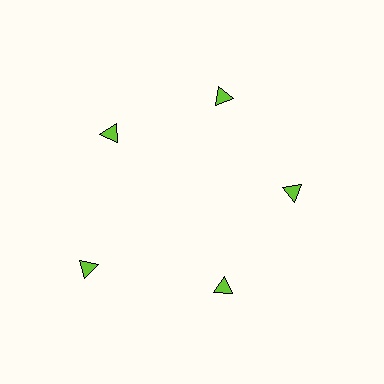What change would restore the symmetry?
The symmetry would be restored by moving it inward, back onto the ring so that all 5 triangles sit at equal angles and equal distance from the center.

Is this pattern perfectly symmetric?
No. The 5 lime triangles are arranged in a ring, but one element near the 8 o'clock position is pushed outward from the center, breaking the 5-fold rotational symmetry.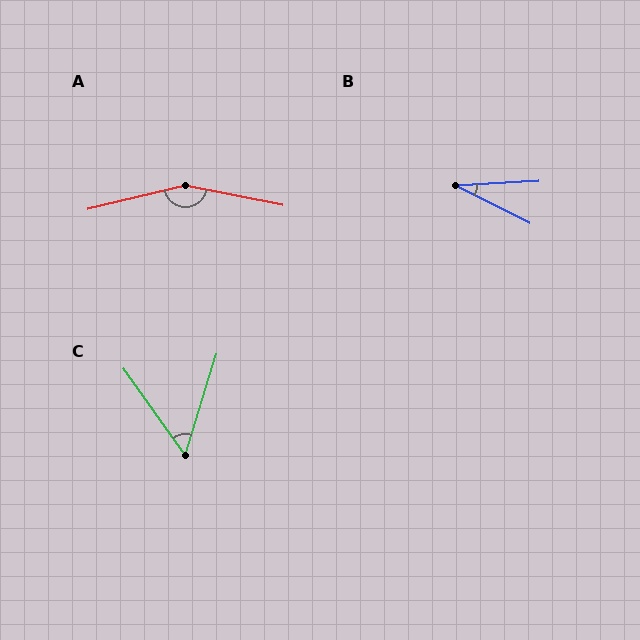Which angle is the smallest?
B, at approximately 30 degrees.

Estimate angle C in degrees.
Approximately 53 degrees.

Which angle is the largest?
A, at approximately 155 degrees.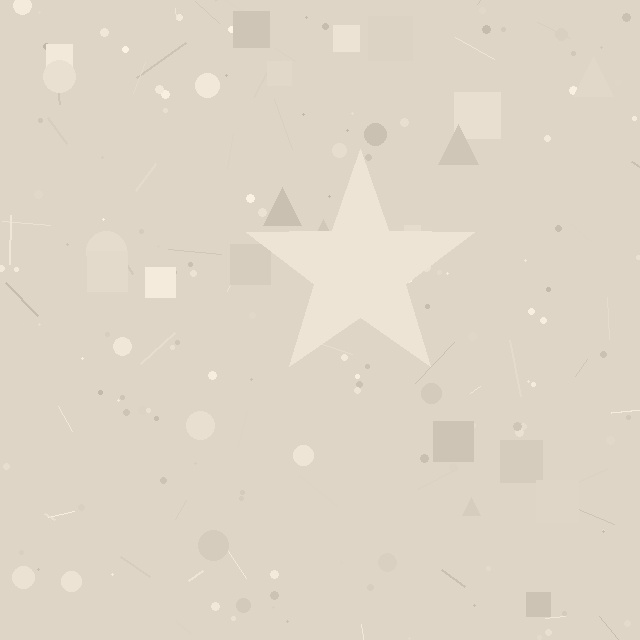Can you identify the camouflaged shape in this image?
The camouflaged shape is a star.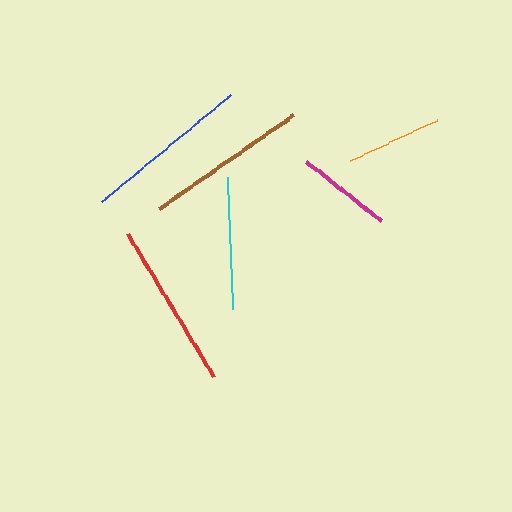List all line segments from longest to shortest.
From longest to shortest: blue, red, brown, cyan, magenta, orange.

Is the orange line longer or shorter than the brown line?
The brown line is longer than the orange line.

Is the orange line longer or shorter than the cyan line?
The cyan line is longer than the orange line.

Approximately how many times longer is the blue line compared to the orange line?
The blue line is approximately 1.8 times the length of the orange line.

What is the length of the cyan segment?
The cyan segment is approximately 132 pixels long.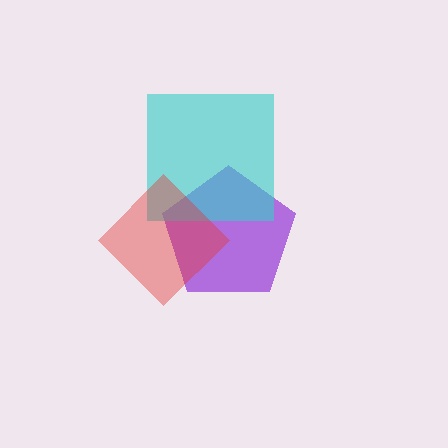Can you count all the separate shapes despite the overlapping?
Yes, there are 3 separate shapes.